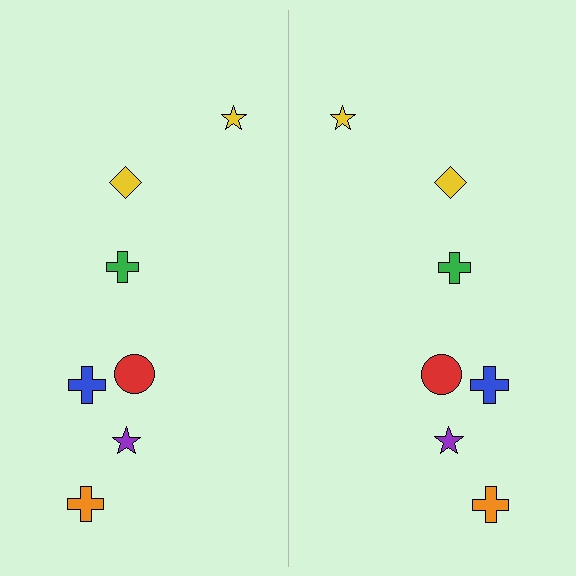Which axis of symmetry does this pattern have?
The pattern has a vertical axis of symmetry running through the center of the image.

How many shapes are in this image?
There are 14 shapes in this image.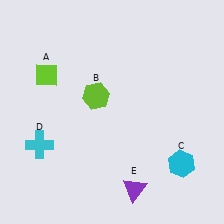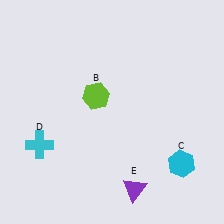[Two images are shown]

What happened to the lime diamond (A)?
The lime diamond (A) was removed in Image 2. It was in the top-left area of Image 1.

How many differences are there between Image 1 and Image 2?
There is 1 difference between the two images.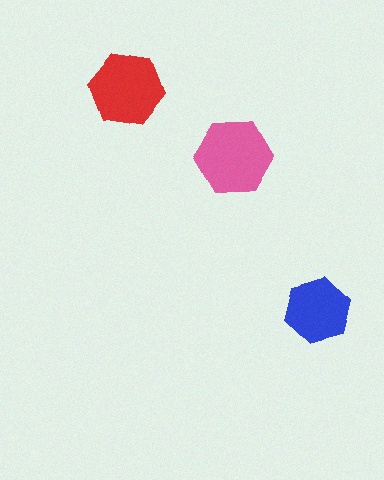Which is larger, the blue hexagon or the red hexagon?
The red one.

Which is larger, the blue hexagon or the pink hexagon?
The pink one.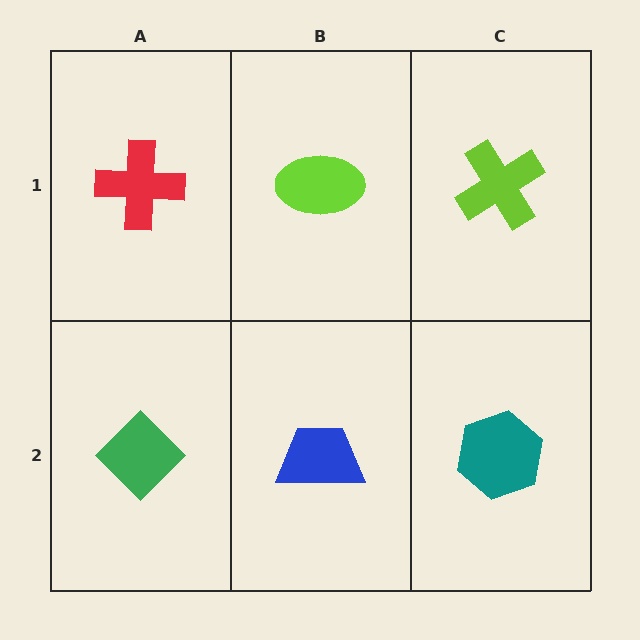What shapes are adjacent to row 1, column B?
A blue trapezoid (row 2, column B), a red cross (row 1, column A), a lime cross (row 1, column C).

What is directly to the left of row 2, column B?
A green diamond.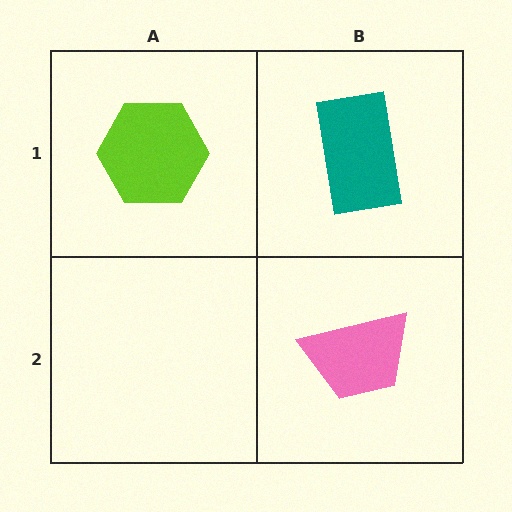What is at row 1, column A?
A lime hexagon.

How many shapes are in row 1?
2 shapes.